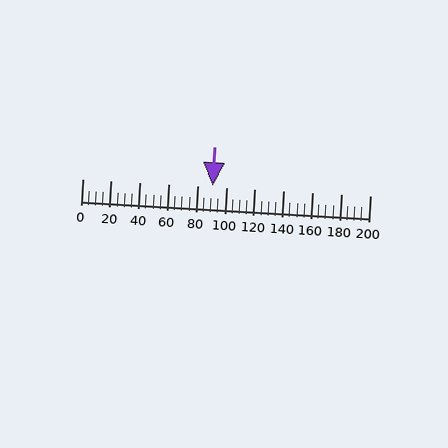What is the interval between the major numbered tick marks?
The major tick marks are spaced 20 units apart.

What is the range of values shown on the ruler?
The ruler shows values from 0 to 200.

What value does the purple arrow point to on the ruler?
The purple arrow points to approximately 91.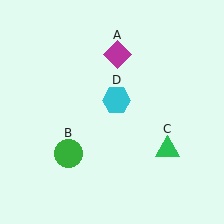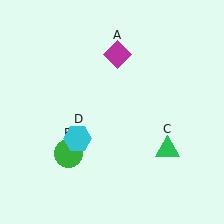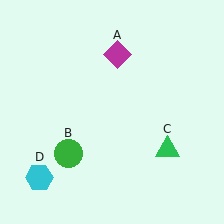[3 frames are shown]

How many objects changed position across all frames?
1 object changed position: cyan hexagon (object D).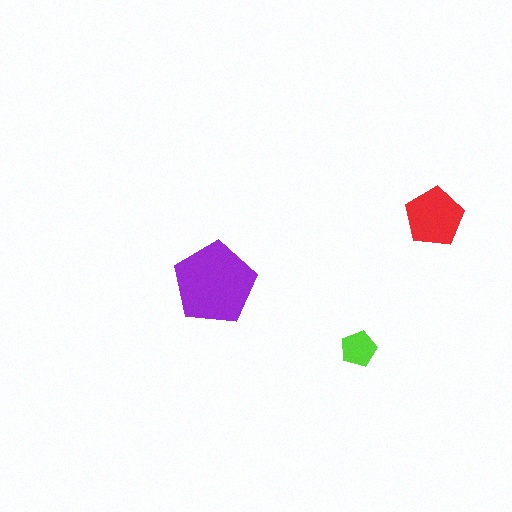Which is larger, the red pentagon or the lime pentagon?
The red one.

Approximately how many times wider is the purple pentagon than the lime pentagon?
About 2.5 times wider.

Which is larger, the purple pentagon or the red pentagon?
The purple one.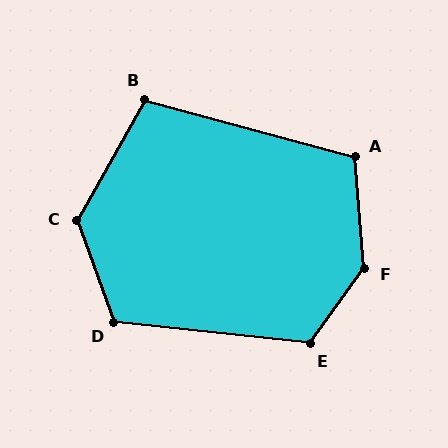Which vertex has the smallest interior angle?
B, at approximately 104 degrees.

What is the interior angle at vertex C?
Approximately 130 degrees (obtuse).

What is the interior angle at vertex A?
Approximately 110 degrees (obtuse).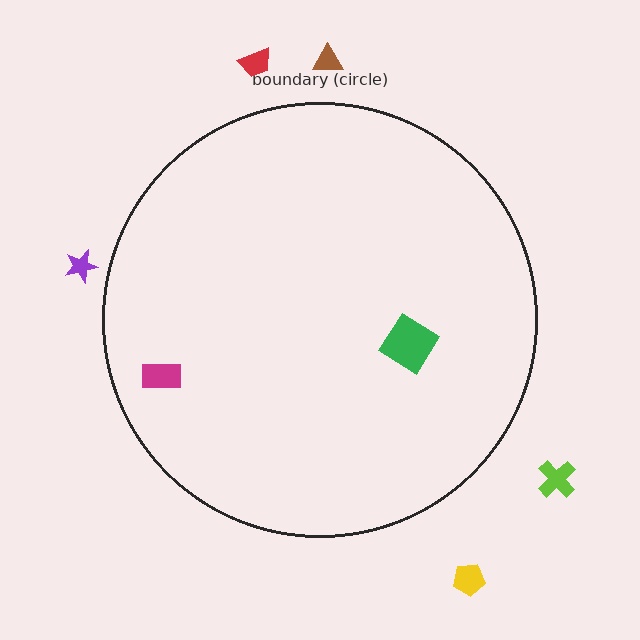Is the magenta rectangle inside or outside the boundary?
Inside.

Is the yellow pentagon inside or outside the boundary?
Outside.